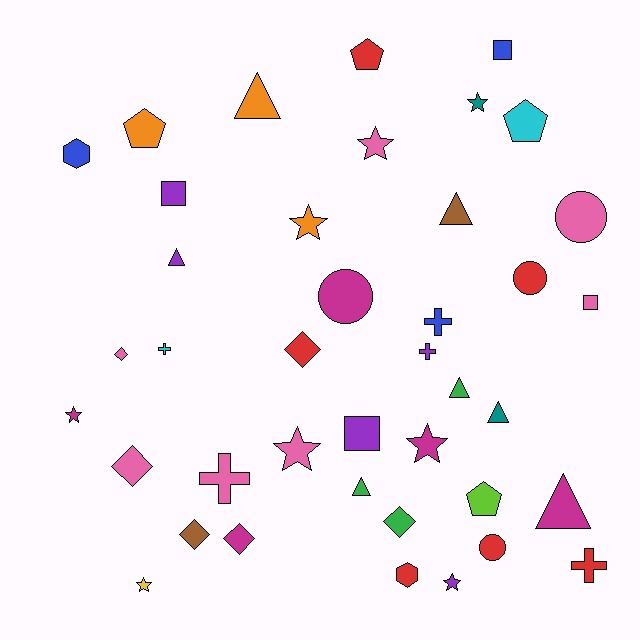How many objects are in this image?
There are 40 objects.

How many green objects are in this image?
There are 3 green objects.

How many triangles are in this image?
There are 7 triangles.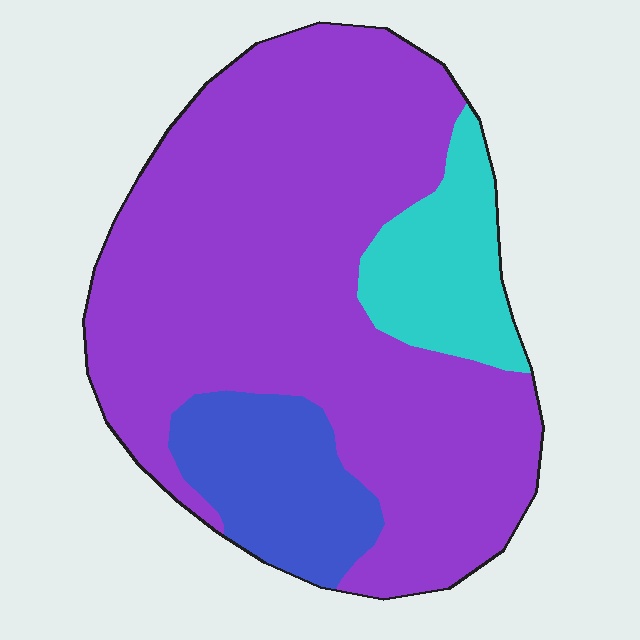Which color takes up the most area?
Purple, at roughly 75%.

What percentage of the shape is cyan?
Cyan takes up less than a quarter of the shape.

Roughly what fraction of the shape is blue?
Blue covers roughly 15% of the shape.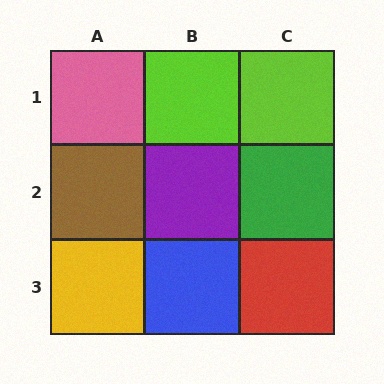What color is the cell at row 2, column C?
Green.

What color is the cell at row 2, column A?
Brown.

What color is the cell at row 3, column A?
Yellow.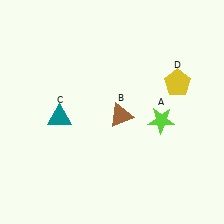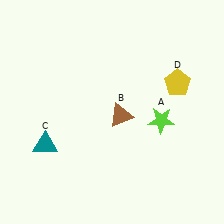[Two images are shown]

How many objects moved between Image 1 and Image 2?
1 object moved between the two images.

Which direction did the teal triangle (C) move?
The teal triangle (C) moved down.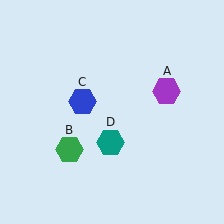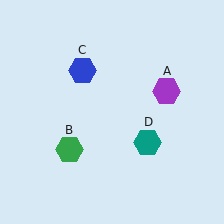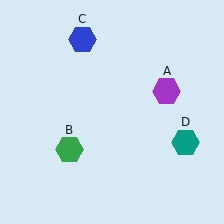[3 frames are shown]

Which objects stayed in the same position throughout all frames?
Purple hexagon (object A) and green hexagon (object B) remained stationary.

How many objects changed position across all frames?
2 objects changed position: blue hexagon (object C), teal hexagon (object D).